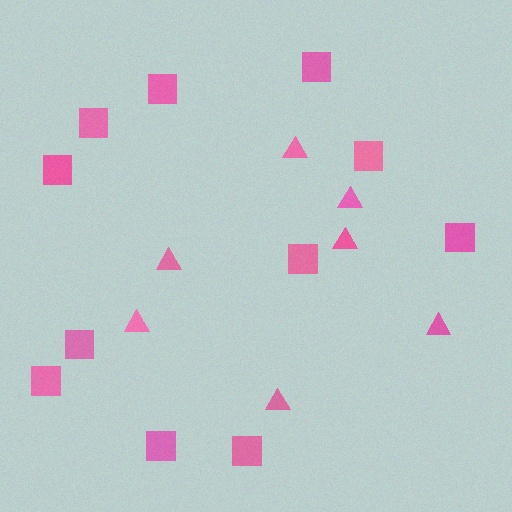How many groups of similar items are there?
There are 2 groups: one group of triangles (7) and one group of squares (11).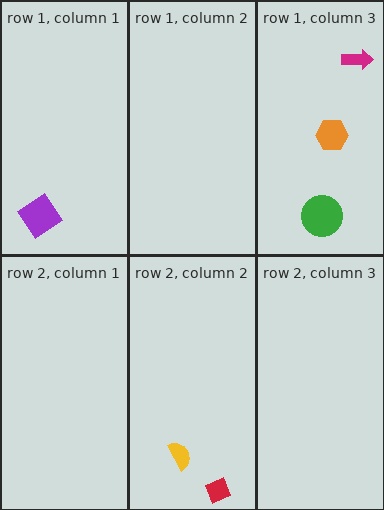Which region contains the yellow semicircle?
The row 2, column 2 region.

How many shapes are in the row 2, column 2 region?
2.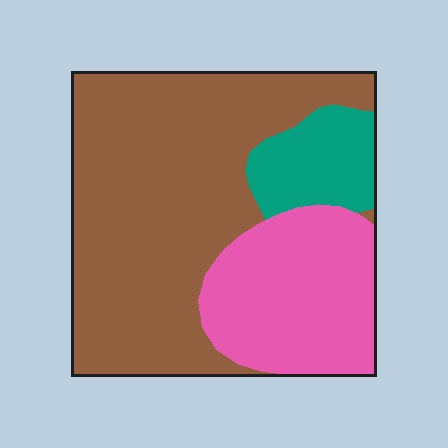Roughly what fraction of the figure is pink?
Pink covers roughly 30% of the figure.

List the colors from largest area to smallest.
From largest to smallest: brown, pink, teal.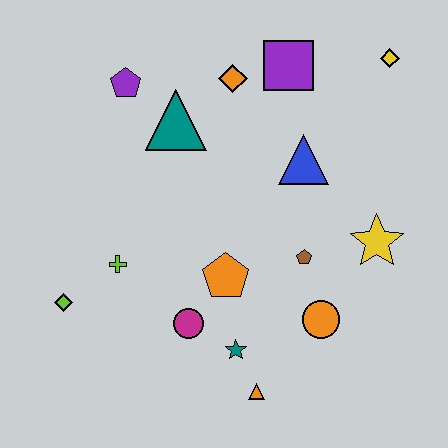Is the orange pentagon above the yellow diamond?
No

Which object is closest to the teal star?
The orange triangle is closest to the teal star.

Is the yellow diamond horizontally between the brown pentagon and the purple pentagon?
No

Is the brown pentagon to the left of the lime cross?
No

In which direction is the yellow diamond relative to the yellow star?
The yellow diamond is above the yellow star.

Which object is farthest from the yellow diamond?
The lime diamond is farthest from the yellow diamond.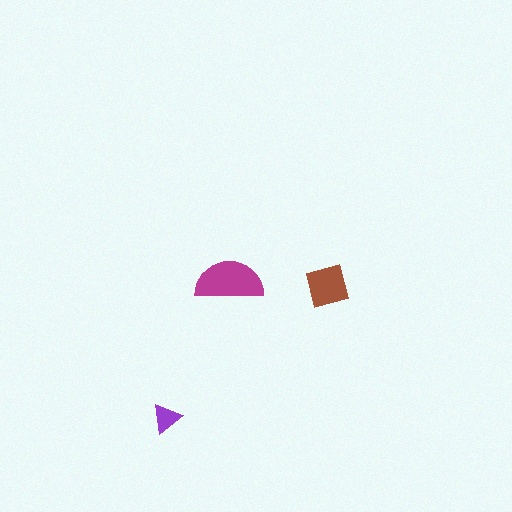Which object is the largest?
The magenta semicircle.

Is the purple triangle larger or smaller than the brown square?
Smaller.